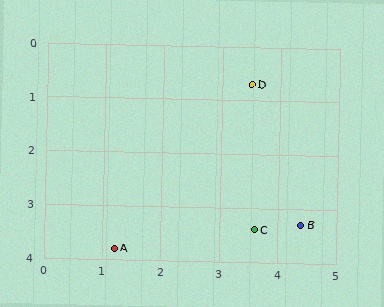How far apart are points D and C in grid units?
Points D and C are about 2.7 grid units apart.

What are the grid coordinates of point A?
Point A is at approximately (1.2, 3.8).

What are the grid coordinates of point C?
Point C is at approximately (3.6, 3.4).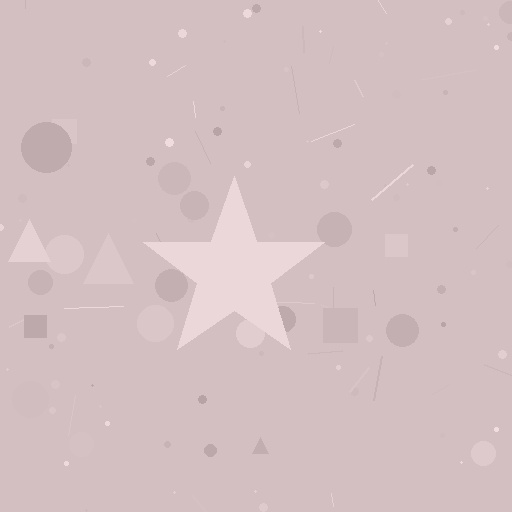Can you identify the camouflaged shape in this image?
The camouflaged shape is a star.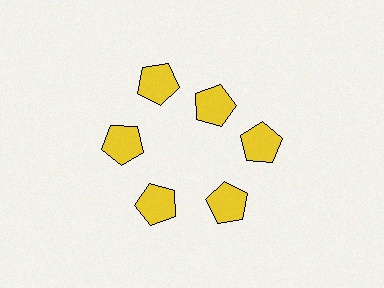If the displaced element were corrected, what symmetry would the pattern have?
It would have 6-fold rotational symmetry — the pattern would map onto itself every 60 degrees.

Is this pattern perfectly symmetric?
No. The 6 yellow pentagons are arranged in a ring, but one element near the 1 o'clock position is pulled inward toward the center, breaking the 6-fold rotational symmetry.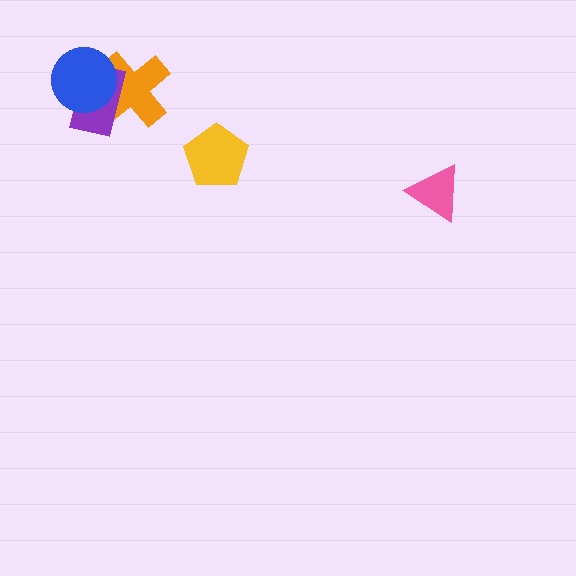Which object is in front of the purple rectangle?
The blue circle is in front of the purple rectangle.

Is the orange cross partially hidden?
Yes, it is partially covered by another shape.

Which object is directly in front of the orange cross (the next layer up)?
The purple rectangle is directly in front of the orange cross.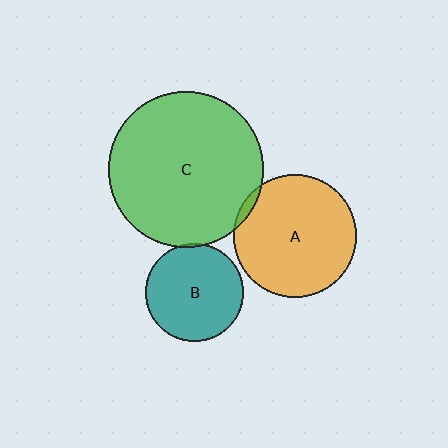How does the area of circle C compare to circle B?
Approximately 2.5 times.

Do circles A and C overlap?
Yes.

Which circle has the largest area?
Circle C (green).